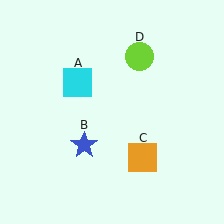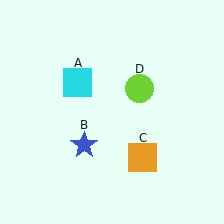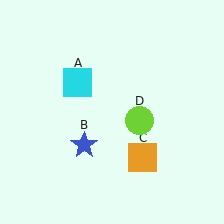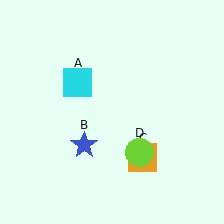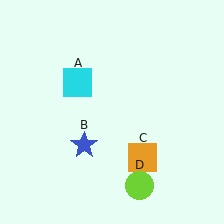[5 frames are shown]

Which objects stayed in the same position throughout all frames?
Cyan square (object A) and blue star (object B) and orange square (object C) remained stationary.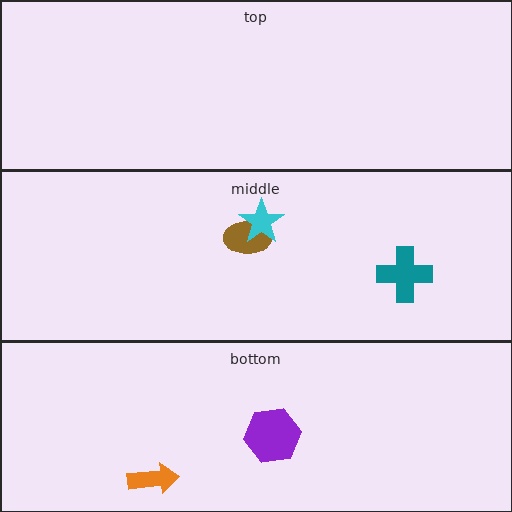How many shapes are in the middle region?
3.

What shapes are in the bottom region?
The purple hexagon, the orange arrow.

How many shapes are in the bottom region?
2.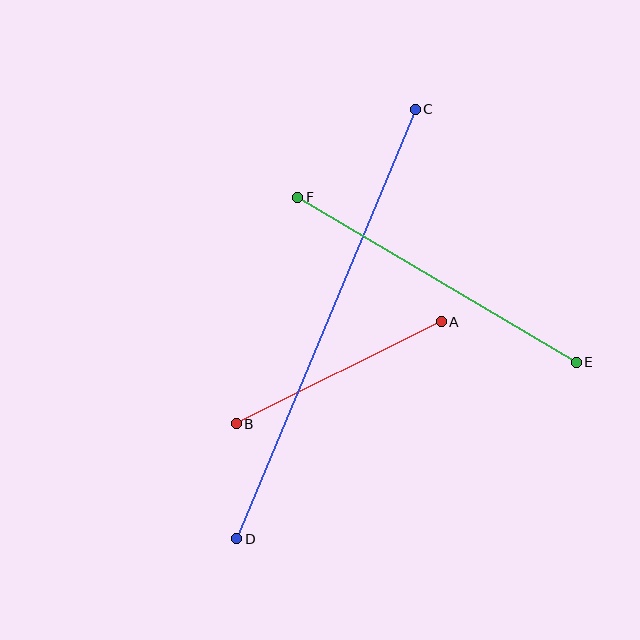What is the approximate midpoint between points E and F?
The midpoint is at approximately (437, 280) pixels.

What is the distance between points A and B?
The distance is approximately 229 pixels.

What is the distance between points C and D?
The distance is approximately 465 pixels.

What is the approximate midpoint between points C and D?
The midpoint is at approximately (326, 324) pixels.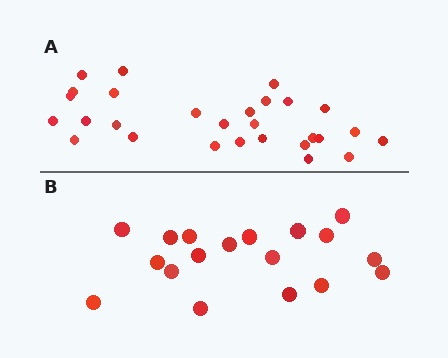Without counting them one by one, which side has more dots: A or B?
Region A (the top region) has more dots.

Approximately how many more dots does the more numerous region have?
Region A has roughly 10 or so more dots than region B.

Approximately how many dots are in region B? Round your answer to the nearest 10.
About 20 dots. (The exact count is 18, which rounds to 20.)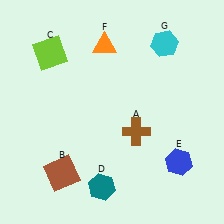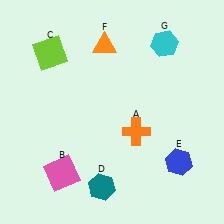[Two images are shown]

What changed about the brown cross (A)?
In Image 1, A is brown. In Image 2, it changed to orange.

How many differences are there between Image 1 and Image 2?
There are 2 differences between the two images.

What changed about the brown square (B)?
In Image 1, B is brown. In Image 2, it changed to pink.